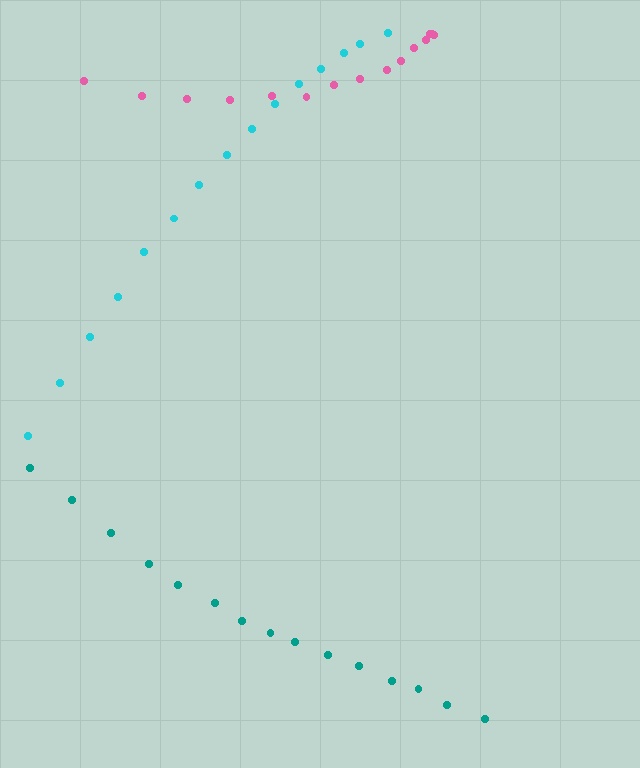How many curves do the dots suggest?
There are 3 distinct paths.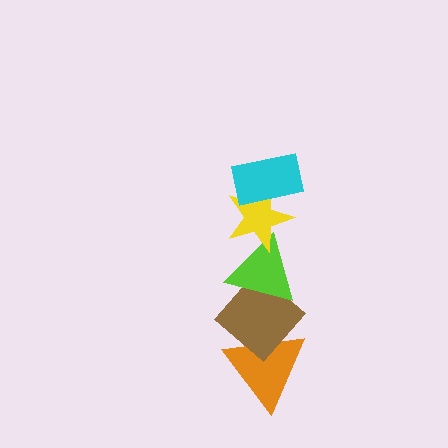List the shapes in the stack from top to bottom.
From top to bottom: the cyan rectangle, the yellow star, the lime triangle, the brown diamond, the orange triangle.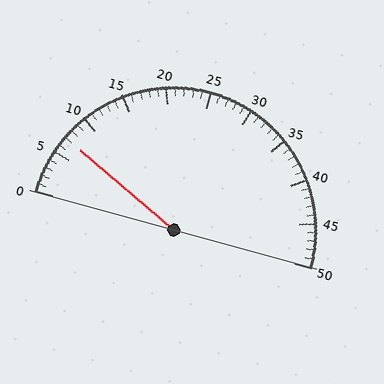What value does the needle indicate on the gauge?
The needle indicates approximately 7.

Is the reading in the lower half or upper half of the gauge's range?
The reading is in the lower half of the range (0 to 50).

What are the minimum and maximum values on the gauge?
The gauge ranges from 0 to 50.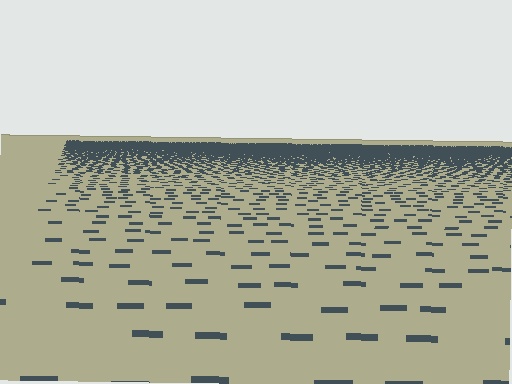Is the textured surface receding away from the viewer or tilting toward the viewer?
The surface is receding away from the viewer. Texture elements get smaller and denser toward the top.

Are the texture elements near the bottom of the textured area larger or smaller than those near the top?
Larger. Near the bottom, elements are closer to the viewer and appear at a bigger on-screen size.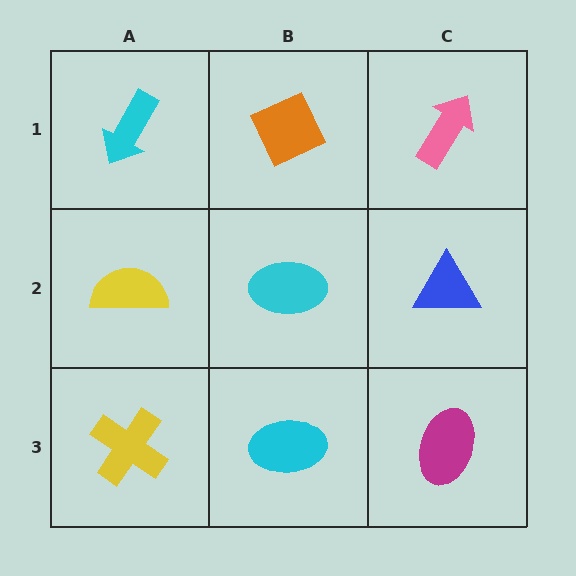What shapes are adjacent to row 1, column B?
A cyan ellipse (row 2, column B), a cyan arrow (row 1, column A), a pink arrow (row 1, column C).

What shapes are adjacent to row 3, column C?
A blue triangle (row 2, column C), a cyan ellipse (row 3, column B).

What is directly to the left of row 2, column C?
A cyan ellipse.